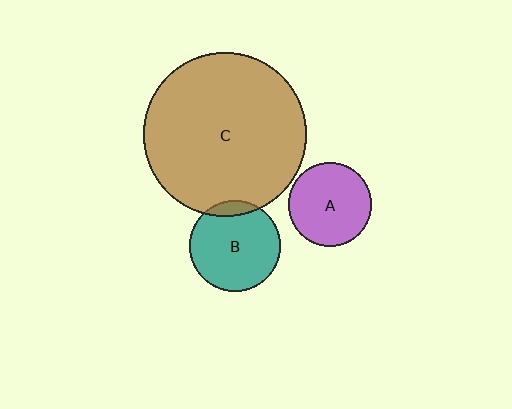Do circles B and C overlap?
Yes.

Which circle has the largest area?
Circle C (brown).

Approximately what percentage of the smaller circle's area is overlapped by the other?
Approximately 10%.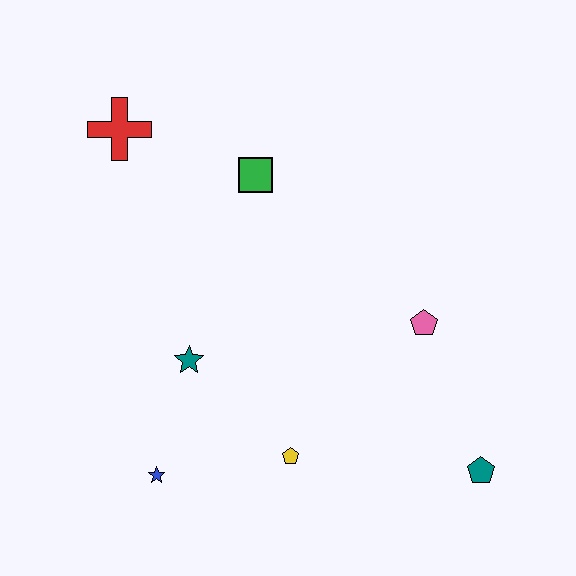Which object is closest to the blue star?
The teal star is closest to the blue star.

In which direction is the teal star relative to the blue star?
The teal star is above the blue star.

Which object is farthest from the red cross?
The teal pentagon is farthest from the red cross.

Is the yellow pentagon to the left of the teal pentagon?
Yes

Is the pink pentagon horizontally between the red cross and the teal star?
No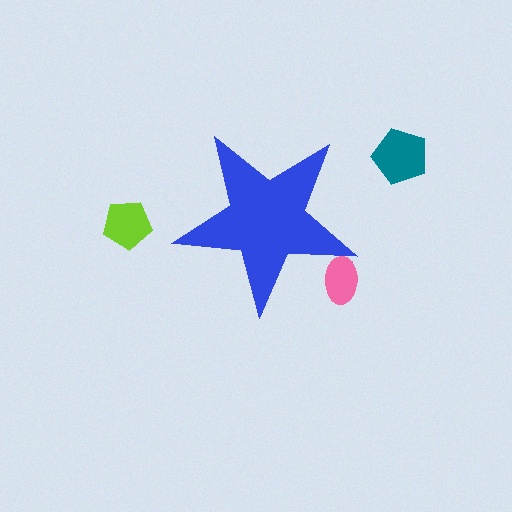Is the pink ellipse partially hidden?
Yes, the pink ellipse is partially hidden behind the blue star.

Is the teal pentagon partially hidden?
No, the teal pentagon is fully visible.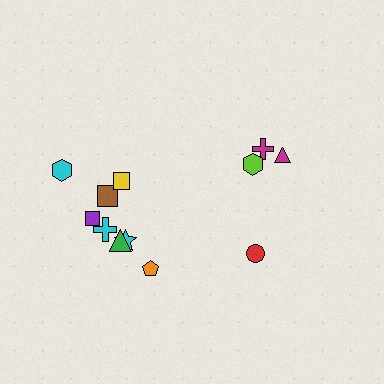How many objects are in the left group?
There are 8 objects.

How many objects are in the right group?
There are 4 objects.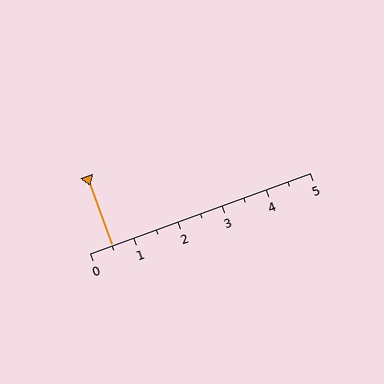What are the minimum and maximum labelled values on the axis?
The axis runs from 0 to 5.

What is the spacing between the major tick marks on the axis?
The major ticks are spaced 1 apart.